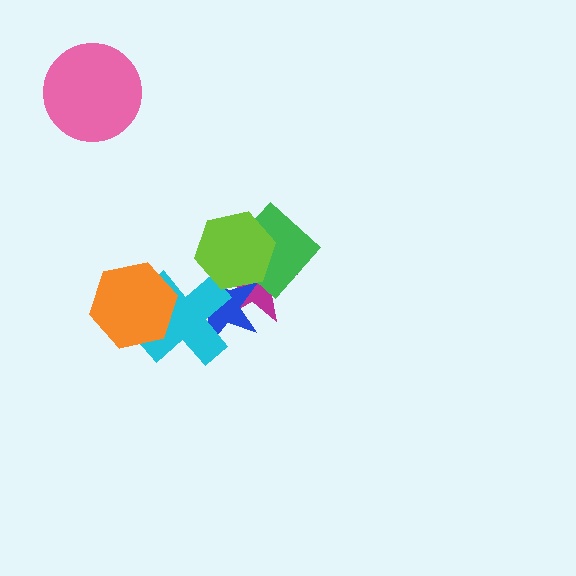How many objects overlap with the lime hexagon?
3 objects overlap with the lime hexagon.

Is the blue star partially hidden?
Yes, it is partially covered by another shape.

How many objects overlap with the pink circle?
0 objects overlap with the pink circle.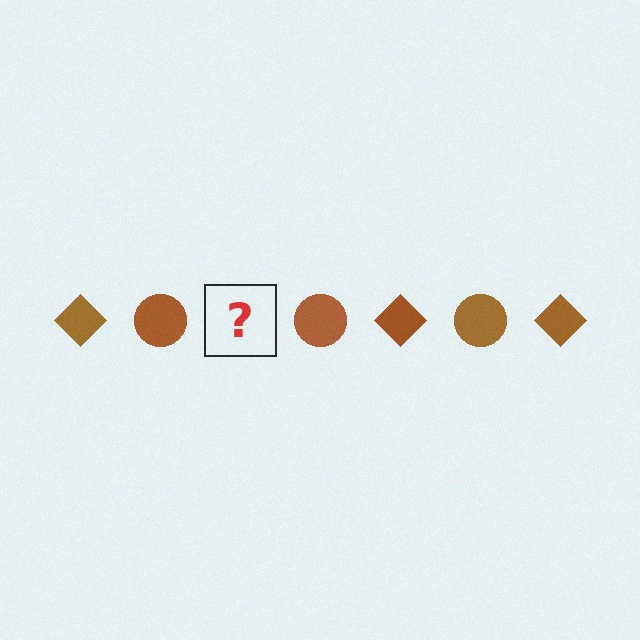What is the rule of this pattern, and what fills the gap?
The rule is that the pattern cycles through diamond, circle shapes in brown. The gap should be filled with a brown diamond.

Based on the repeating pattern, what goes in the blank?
The blank should be a brown diamond.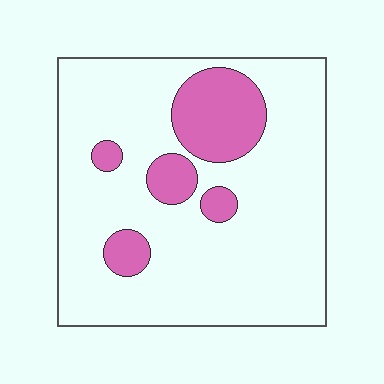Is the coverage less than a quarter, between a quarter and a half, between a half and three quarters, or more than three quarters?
Less than a quarter.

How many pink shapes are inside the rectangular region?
5.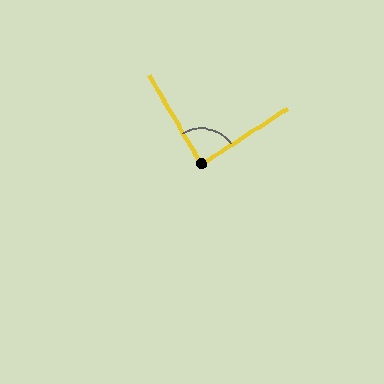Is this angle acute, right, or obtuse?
It is approximately a right angle.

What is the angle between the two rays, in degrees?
Approximately 88 degrees.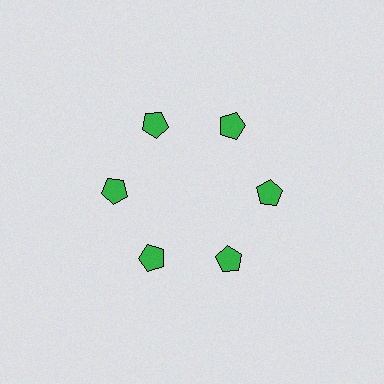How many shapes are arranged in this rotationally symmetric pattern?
There are 6 shapes, arranged in 6 groups of 1.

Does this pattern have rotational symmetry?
Yes, this pattern has 6-fold rotational symmetry. It looks the same after rotating 60 degrees around the center.